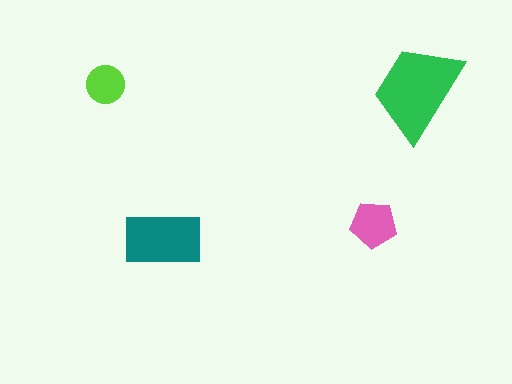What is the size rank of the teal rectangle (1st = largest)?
2nd.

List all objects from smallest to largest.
The lime circle, the pink pentagon, the teal rectangle, the green trapezoid.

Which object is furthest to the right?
The green trapezoid is rightmost.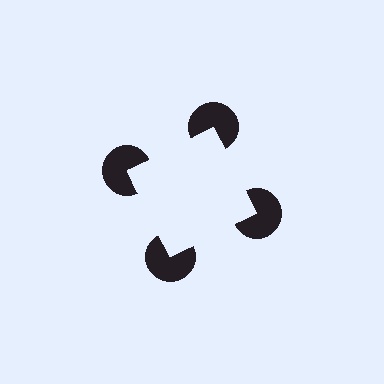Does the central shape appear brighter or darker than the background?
It typically appears slightly brighter than the background, even though no actual brightness change is drawn.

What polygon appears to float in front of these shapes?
An illusory square — its edges are inferred from the aligned wedge cuts in the pac-man discs, not physically drawn.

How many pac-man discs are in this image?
There are 4 — one at each vertex of the illusory square.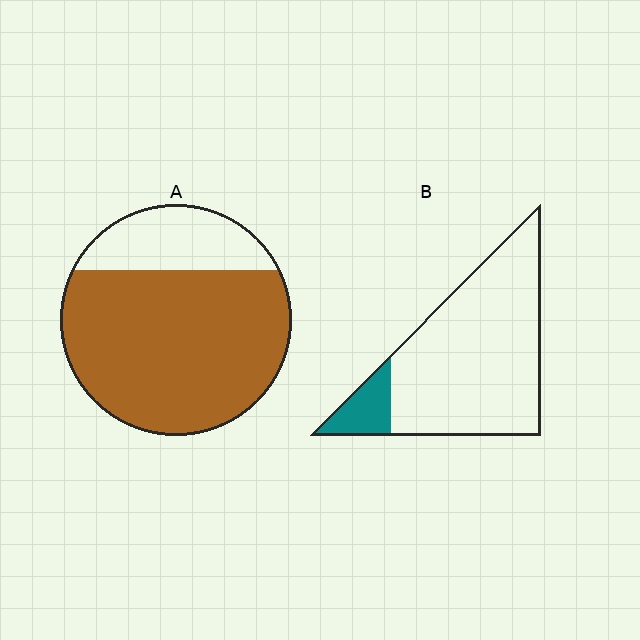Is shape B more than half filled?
No.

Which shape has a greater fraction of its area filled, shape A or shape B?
Shape A.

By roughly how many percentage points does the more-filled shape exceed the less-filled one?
By roughly 65 percentage points (A over B).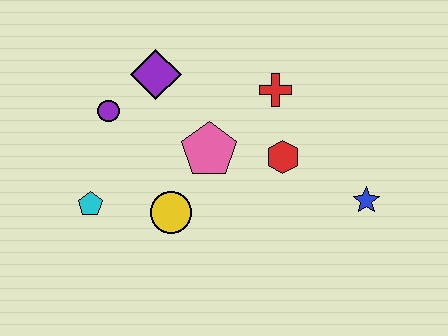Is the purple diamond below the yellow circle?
No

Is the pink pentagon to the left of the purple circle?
No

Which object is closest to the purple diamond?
The purple circle is closest to the purple diamond.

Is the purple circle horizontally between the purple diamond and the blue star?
No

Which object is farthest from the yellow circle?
The blue star is farthest from the yellow circle.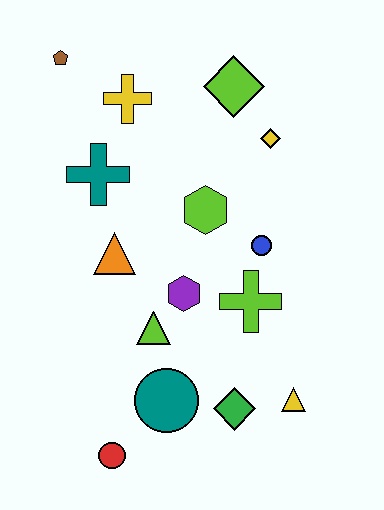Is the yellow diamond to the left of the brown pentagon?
No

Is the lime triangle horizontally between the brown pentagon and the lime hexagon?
Yes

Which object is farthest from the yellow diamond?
The red circle is farthest from the yellow diamond.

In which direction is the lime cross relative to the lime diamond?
The lime cross is below the lime diamond.